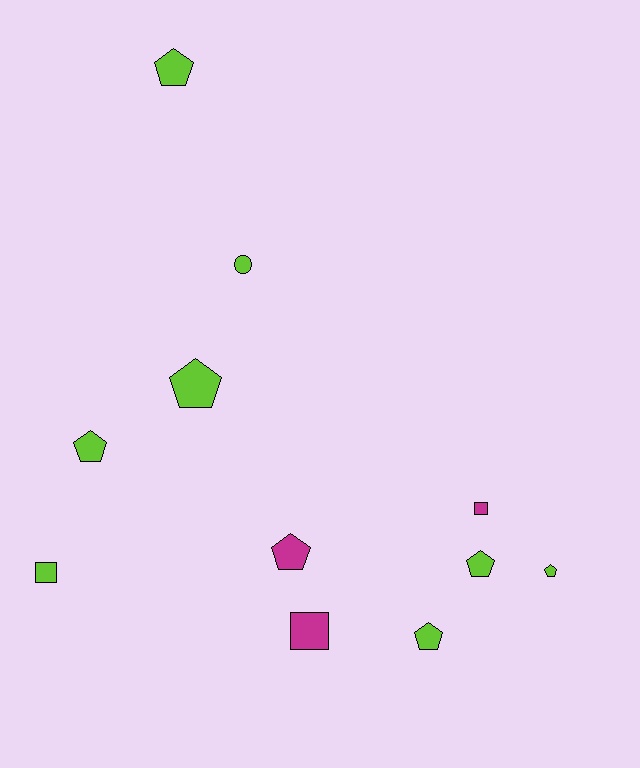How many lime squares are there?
There is 1 lime square.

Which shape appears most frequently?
Pentagon, with 7 objects.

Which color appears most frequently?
Lime, with 8 objects.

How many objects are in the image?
There are 11 objects.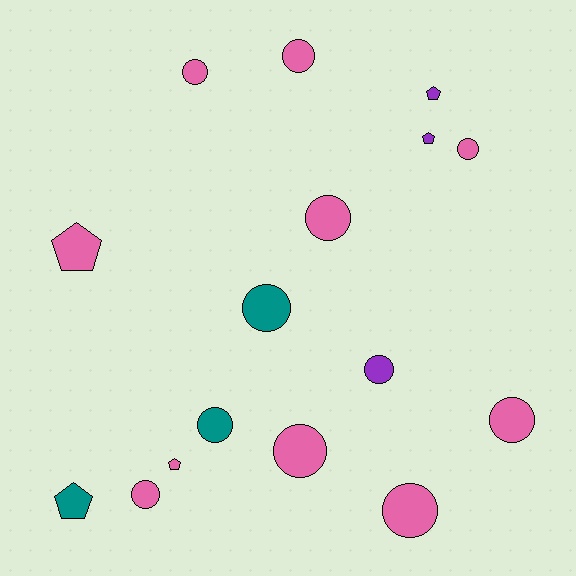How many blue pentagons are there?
There are no blue pentagons.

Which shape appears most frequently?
Circle, with 11 objects.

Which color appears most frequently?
Pink, with 10 objects.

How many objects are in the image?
There are 16 objects.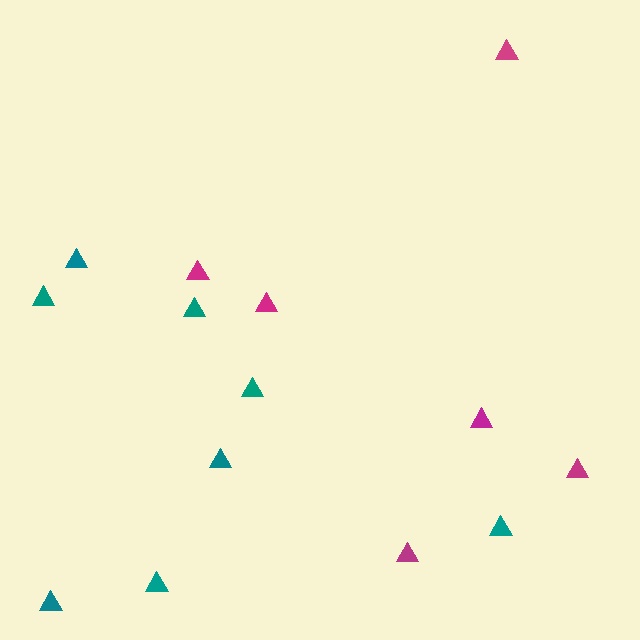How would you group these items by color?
There are 2 groups: one group of magenta triangles (6) and one group of teal triangles (8).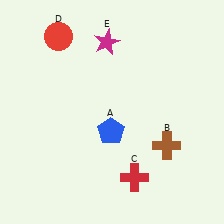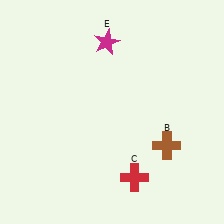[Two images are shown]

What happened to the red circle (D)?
The red circle (D) was removed in Image 2. It was in the top-left area of Image 1.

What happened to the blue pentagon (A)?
The blue pentagon (A) was removed in Image 2. It was in the bottom-left area of Image 1.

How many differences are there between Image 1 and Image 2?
There are 2 differences between the two images.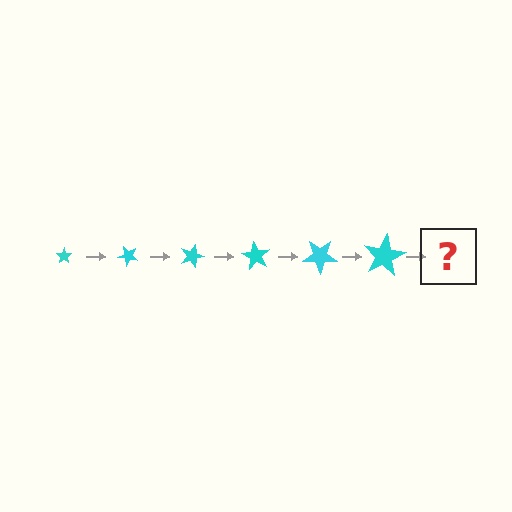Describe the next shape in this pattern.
It should be a star, larger than the previous one and rotated 270 degrees from the start.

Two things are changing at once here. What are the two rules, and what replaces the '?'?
The two rules are that the star grows larger each step and it rotates 45 degrees each step. The '?' should be a star, larger than the previous one and rotated 270 degrees from the start.